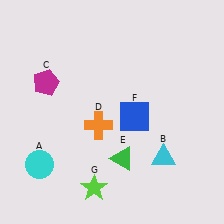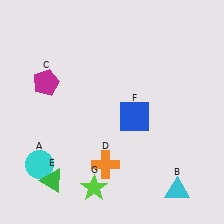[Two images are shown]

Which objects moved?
The objects that moved are: the cyan triangle (B), the orange cross (D), the green triangle (E).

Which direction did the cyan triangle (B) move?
The cyan triangle (B) moved down.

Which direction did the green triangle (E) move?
The green triangle (E) moved left.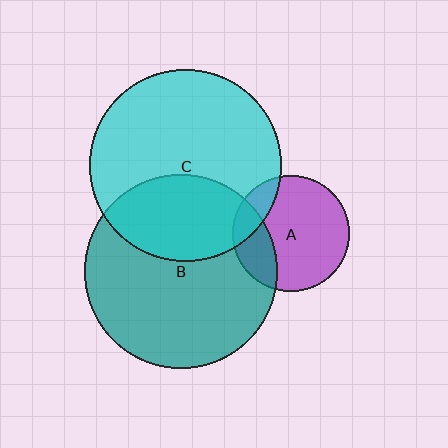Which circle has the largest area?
Circle B (teal).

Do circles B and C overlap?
Yes.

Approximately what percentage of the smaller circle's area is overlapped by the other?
Approximately 35%.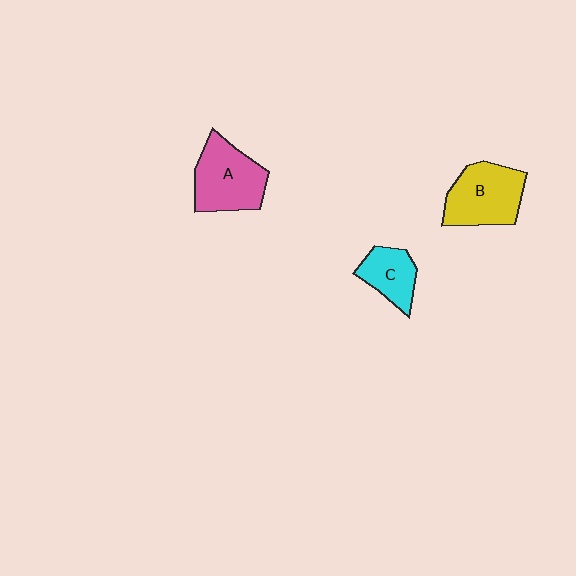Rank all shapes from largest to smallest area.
From largest to smallest: A (pink), B (yellow), C (cyan).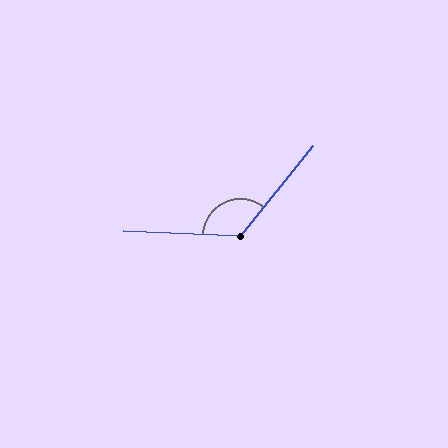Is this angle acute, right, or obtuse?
It is obtuse.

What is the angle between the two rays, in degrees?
Approximately 126 degrees.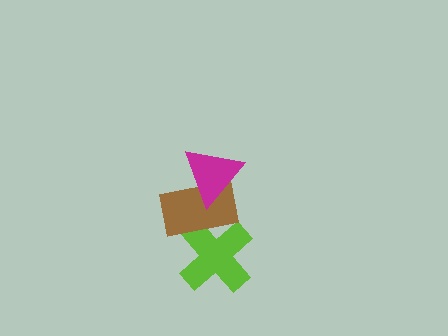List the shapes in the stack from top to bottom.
From top to bottom: the magenta triangle, the brown rectangle, the lime cross.